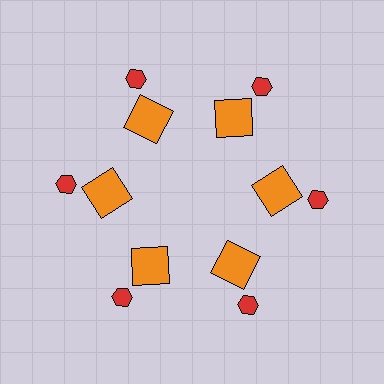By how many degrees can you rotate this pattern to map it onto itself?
The pattern maps onto itself every 60 degrees of rotation.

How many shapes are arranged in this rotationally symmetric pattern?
There are 12 shapes, arranged in 6 groups of 2.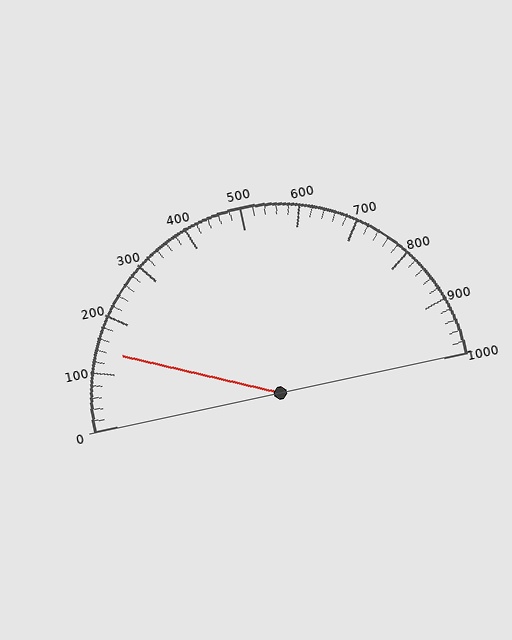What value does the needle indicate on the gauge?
The needle indicates approximately 140.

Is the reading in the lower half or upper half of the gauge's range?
The reading is in the lower half of the range (0 to 1000).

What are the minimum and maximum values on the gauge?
The gauge ranges from 0 to 1000.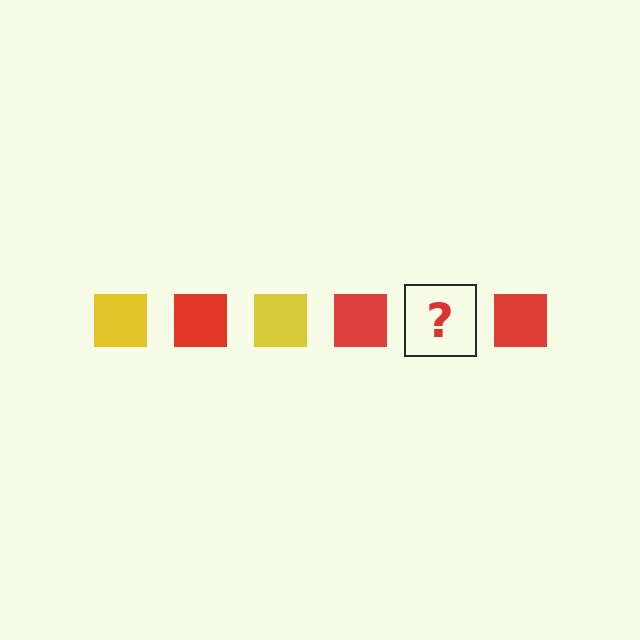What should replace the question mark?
The question mark should be replaced with a yellow square.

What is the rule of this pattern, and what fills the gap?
The rule is that the pattern cycles through yellow, red squares. The gap should be filled with a yellow square.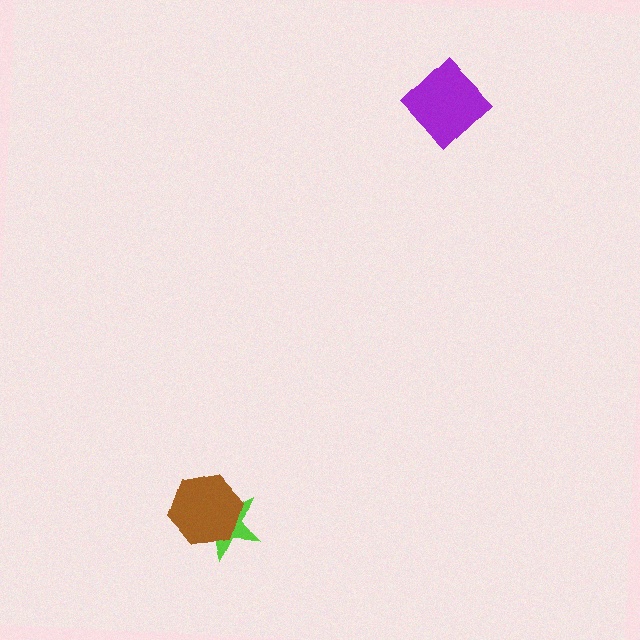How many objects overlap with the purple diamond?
0 objects overlap with the purple diamond.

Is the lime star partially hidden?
Yes, it is partially covered by another shape.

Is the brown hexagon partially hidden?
No, no other shape covers it.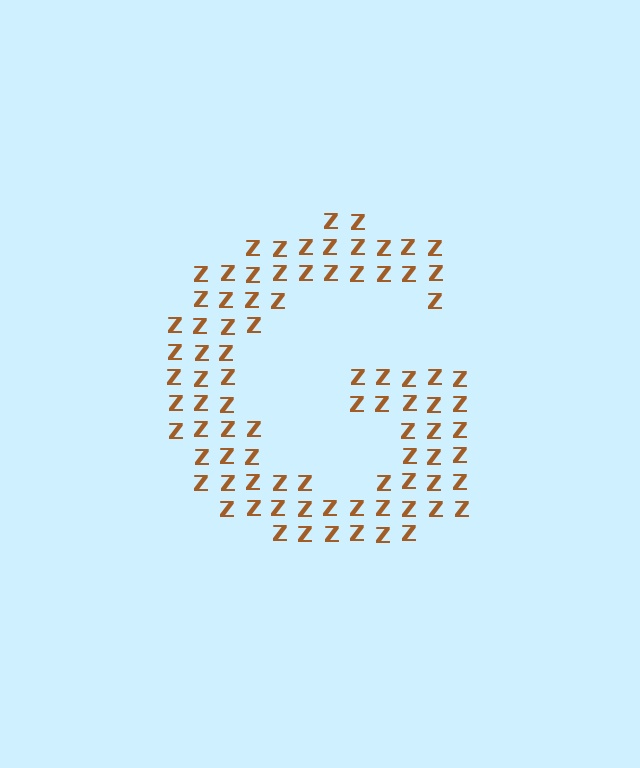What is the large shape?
The large shape is the letter G.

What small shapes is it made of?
It is made of small letter Z's.